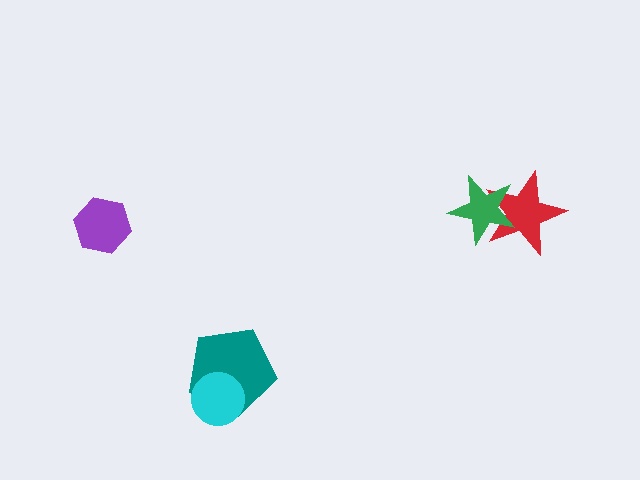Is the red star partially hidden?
Yes, it is partially covered by another shape.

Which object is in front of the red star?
The green star is in front of the red star.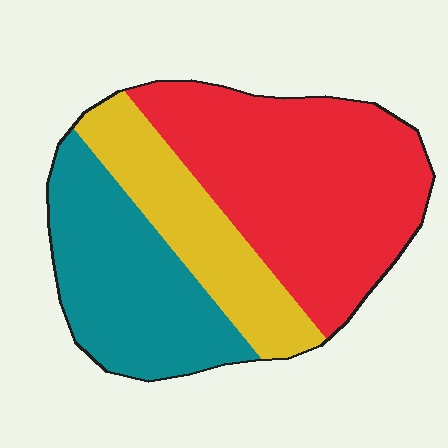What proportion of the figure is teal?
Teal takes up about one third (1/3) of the figure.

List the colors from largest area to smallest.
From largest to smallest: red, teal, yellow.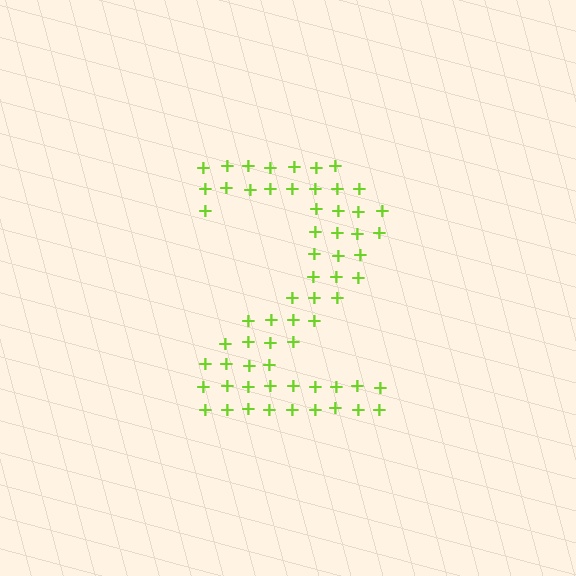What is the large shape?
The large shape is the digit 2.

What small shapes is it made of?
It is made of small plus signs.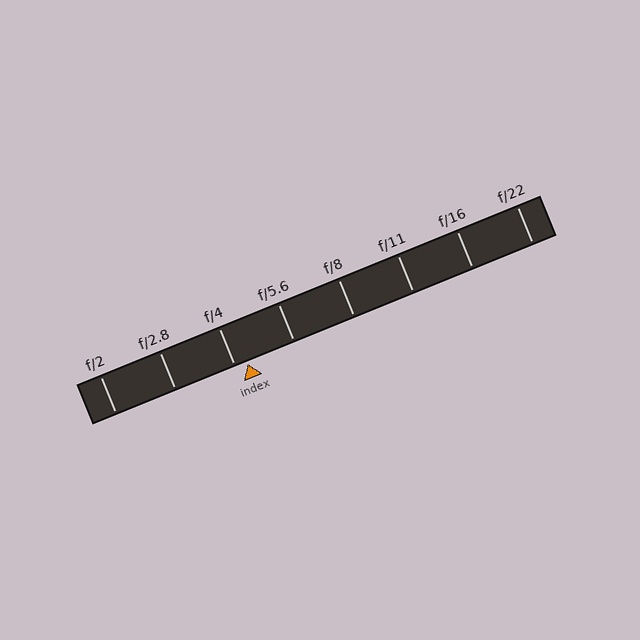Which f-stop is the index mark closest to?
The index mark is closest to f/4.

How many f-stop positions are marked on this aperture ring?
There are 8 f-stop positions marked.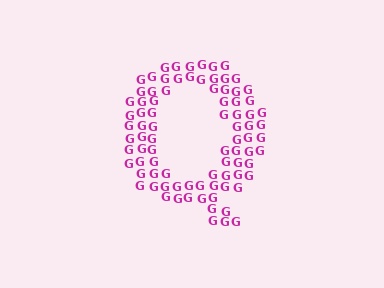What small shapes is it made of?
It is made of small letter G's.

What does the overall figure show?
The overall figure shows the letter Q.